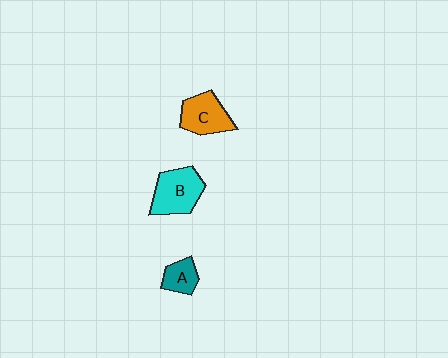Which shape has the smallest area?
Shape A (teal).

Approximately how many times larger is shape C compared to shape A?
Approximately 1.7 times.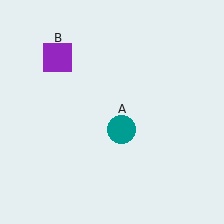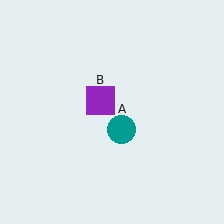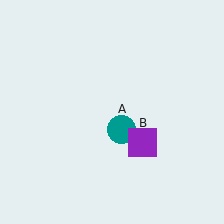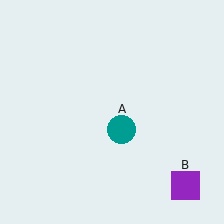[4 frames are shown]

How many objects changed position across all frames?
1 object changed position: purple square (object B).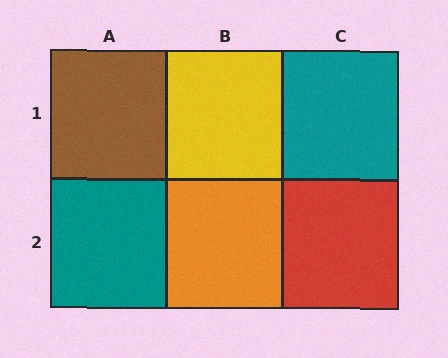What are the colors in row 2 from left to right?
Teal, orange, red.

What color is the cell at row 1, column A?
Brown.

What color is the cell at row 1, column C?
Teal.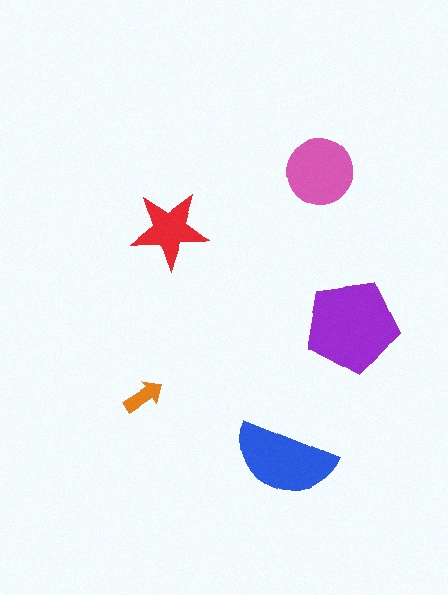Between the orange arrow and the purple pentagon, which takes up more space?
The purple pentagon.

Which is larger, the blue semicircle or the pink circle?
The blue semicircle.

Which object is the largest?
The purple pentagon.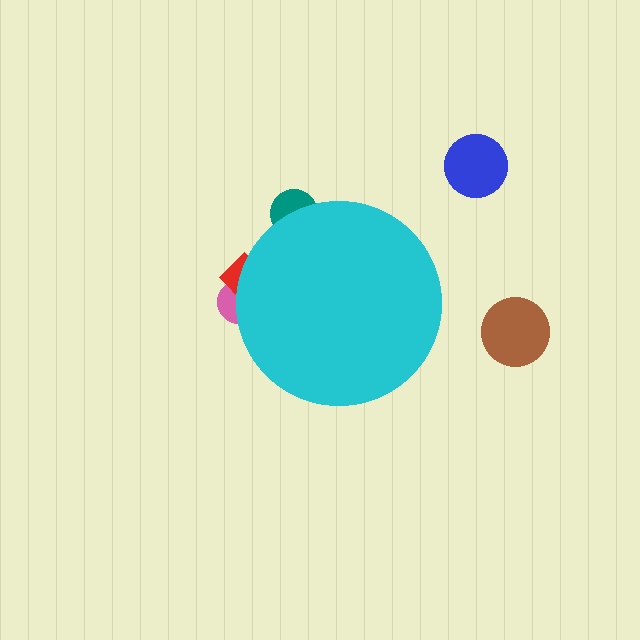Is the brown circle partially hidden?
No, the brown circle is fully visible.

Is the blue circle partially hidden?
No, the blue circle is fully visible.